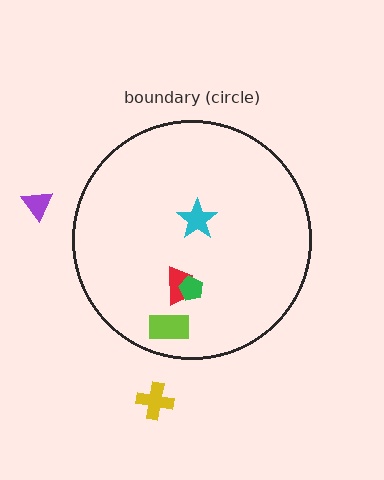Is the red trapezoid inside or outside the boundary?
Inside.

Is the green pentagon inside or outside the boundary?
Inside.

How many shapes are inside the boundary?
4 inside, 2 outside.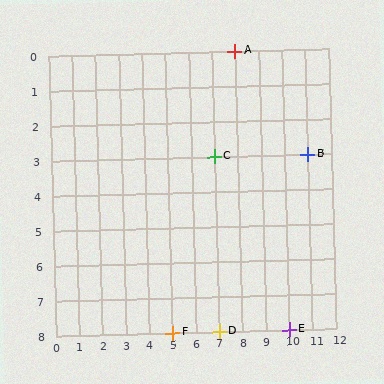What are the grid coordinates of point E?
Point E is at grid coordinates (10, 8).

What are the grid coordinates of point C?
Point C is at grid coordinates (7, 3).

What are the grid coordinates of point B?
Point B is at grid coordinates (11, 3).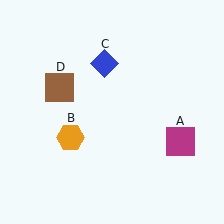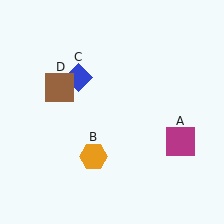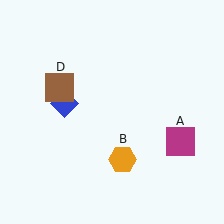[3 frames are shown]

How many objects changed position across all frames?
2 objects changed position: orange hexagon (object B), blue diamond (object C).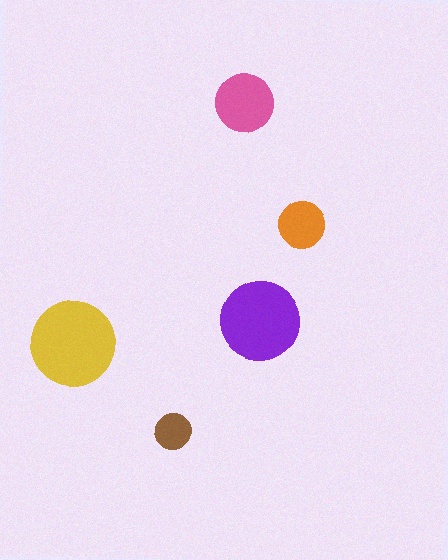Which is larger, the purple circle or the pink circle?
The purple one.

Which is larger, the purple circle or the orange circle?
The purple one.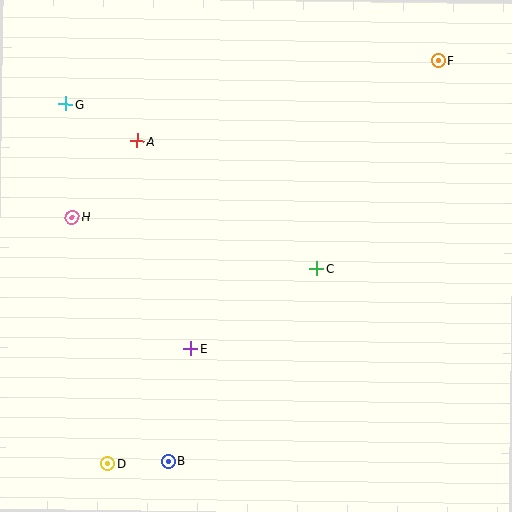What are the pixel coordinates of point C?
Point C is at (317, 268).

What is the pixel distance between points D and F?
The distance between D and F is 521 pixels.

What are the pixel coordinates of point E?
Point E is at (191, 349).